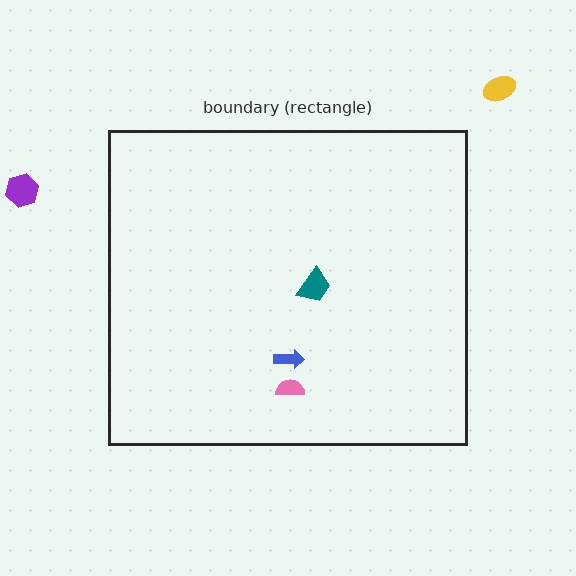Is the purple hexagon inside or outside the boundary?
Outside.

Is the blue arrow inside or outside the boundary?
Inside.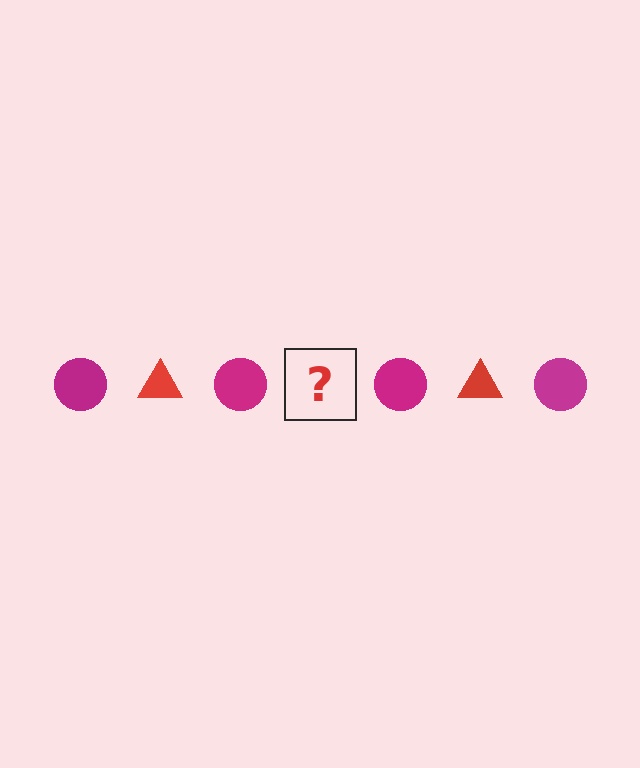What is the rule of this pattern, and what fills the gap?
The rule is that the pattern alternates between magenta circle and red triangle. The gap should be filled with a red triangle.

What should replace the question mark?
The question mark should be replaced with a red triangle.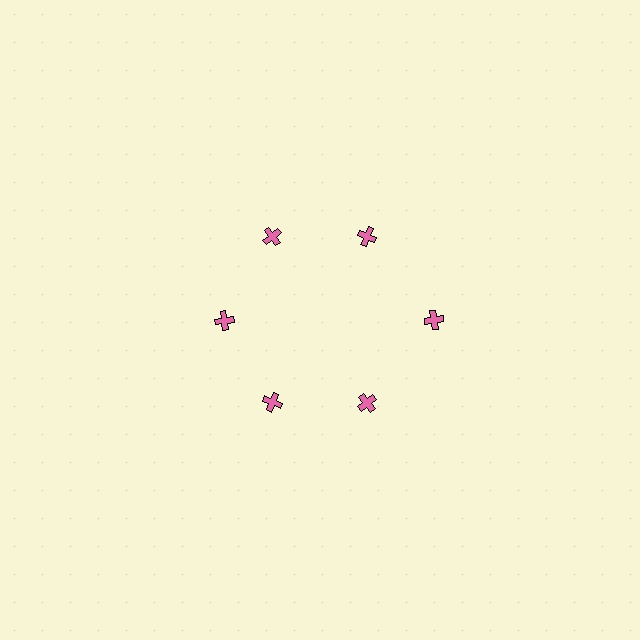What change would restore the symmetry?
The symmetry would be restored by moving it inward, back onto the ring so that all 6 crosses sit at equal angles and equal distance from the center.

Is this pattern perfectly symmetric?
No. The 6 pink crosses are arranged in a ring, but one element near the 3 o'clock position is pushed outward from the center, breaking the 6-fold rotational symmetry.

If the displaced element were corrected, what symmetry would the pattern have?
It would have 6-fold rotational symmetry — the pattern would map onto itself every 60 degrees.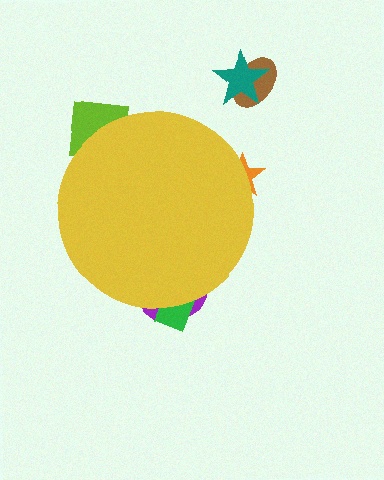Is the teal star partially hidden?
No, the teal star is fully visible.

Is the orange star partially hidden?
Yes, the orange star is partially hidden behind the yellow circle.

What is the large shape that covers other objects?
A yellow circle.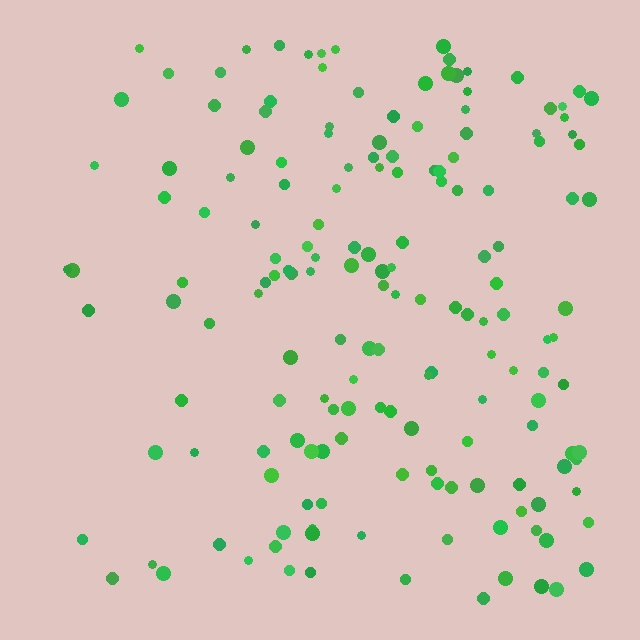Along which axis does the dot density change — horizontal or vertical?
Horizontal.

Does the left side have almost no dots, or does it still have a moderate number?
Still a moderate number, just noticeably fewer than the right.